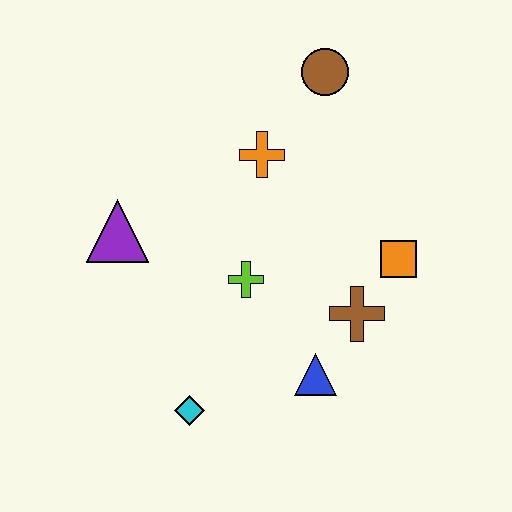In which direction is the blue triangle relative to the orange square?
The blue triangle is below the orange square.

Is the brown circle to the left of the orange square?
Yes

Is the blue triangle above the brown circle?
No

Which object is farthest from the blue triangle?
The brown circle is farthest from the blue triangle.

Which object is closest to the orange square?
The brown cross is closest to the orange square.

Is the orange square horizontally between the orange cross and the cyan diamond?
No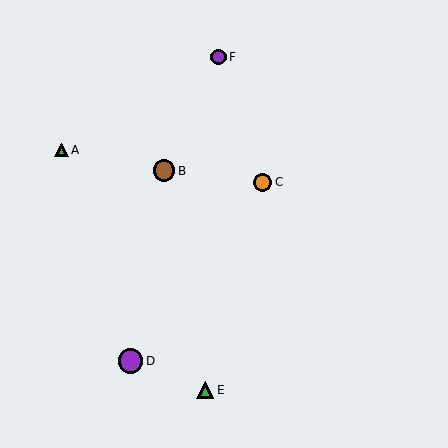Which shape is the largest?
The purple circle (labeled D) is the largest.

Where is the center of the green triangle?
The center of the green triangle is at (205, 390).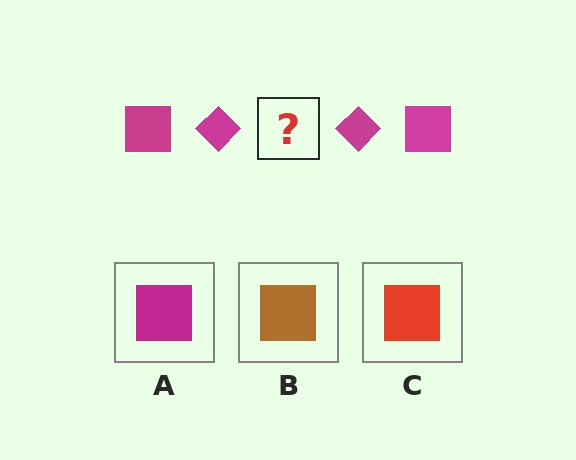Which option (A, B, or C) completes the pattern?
A.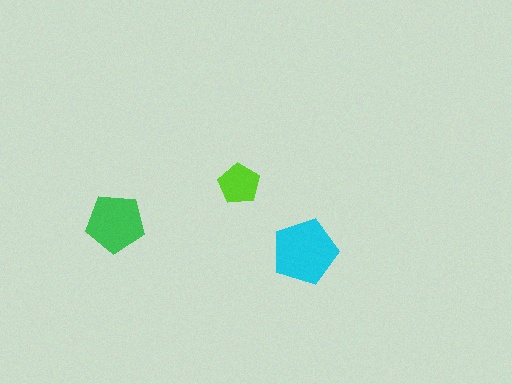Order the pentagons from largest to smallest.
the cyan one, the green one, the lime one.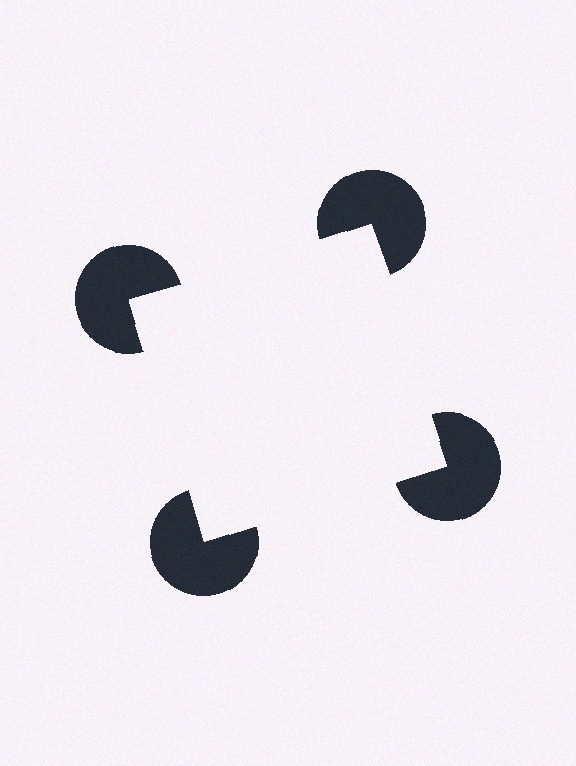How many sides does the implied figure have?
4 sides.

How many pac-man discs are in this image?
There are 4 — one at each vertex of the illusory square.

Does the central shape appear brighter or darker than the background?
It typically appears slightly brighter than the background, even though no actual brightness change is drawn.